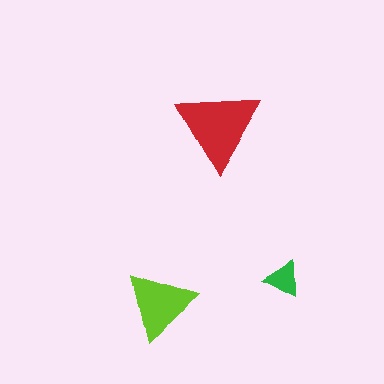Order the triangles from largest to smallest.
the red one, the lime one, the green one.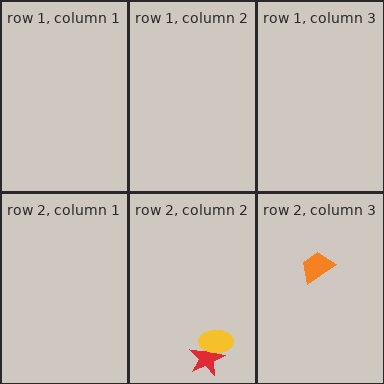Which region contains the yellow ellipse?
The row 2, column 2 region.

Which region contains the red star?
The row 2, column 2 region.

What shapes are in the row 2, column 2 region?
The red star, the yellow ellipse.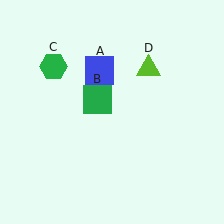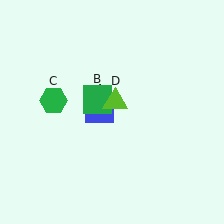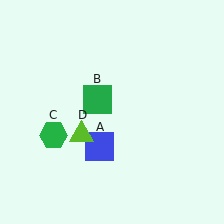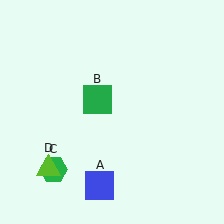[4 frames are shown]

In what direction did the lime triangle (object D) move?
The lime triangle (object D) moved down and to the left.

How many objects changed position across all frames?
3 objects changed position: blue square (object A), green hexagon (object C), lime triangle (object D).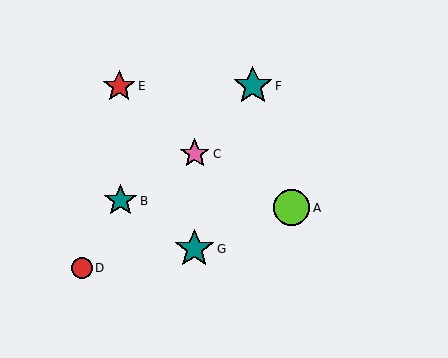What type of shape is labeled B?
Shape B is a teal star.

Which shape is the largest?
The teal star (labeled G) is the largest.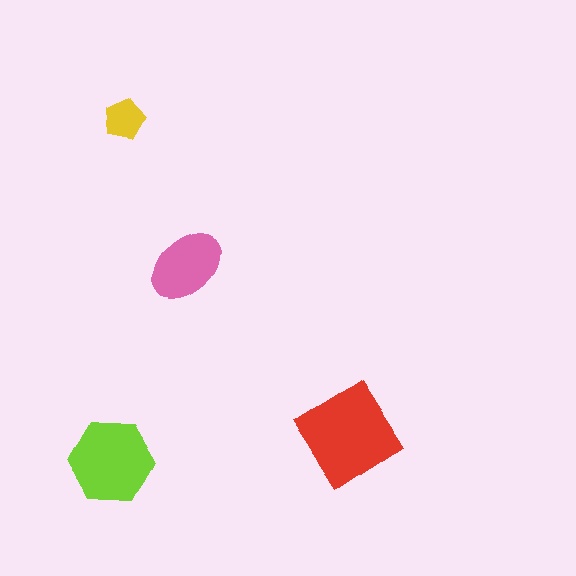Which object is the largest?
The red diamond.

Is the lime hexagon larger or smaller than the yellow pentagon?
Larger.